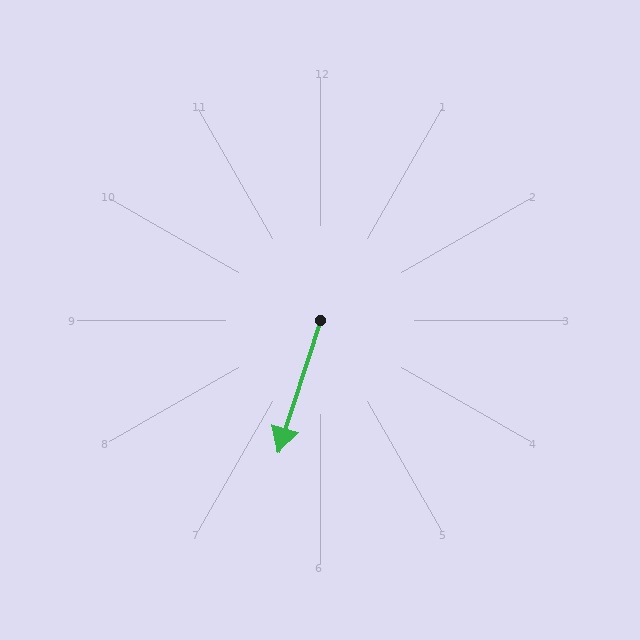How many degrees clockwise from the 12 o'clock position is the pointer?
Approximately 198 degrees.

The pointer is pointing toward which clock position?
Roughly 7 o'clock.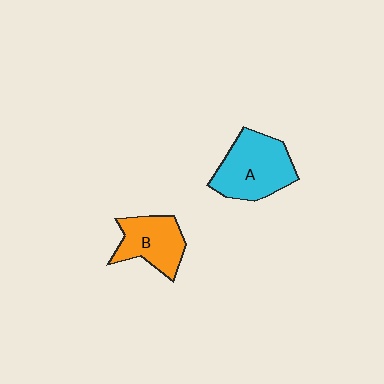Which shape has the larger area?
Shape A (cyan).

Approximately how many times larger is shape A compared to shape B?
Approximately 1.4 times.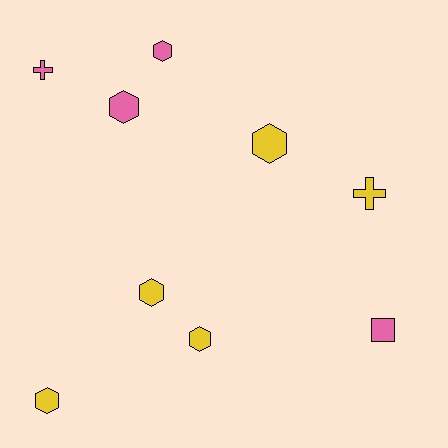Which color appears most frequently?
Yellow, with 5 objects.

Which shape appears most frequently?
Hexagon, with 6 objects.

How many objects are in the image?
There are 9 objects.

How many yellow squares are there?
There are no yellow squares.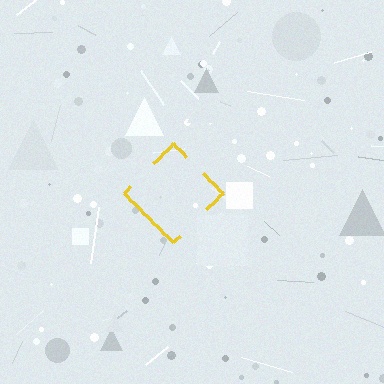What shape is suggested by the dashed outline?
The dashed outline suggests a diamond.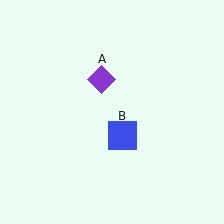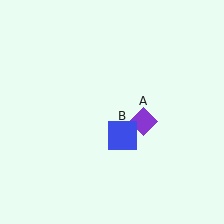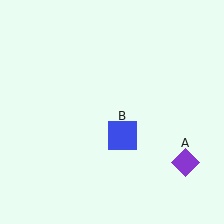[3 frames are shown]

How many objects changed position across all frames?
1 object changed position: purple diamond (object A).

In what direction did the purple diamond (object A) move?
The purple diamond (object A) moved down and to the right.